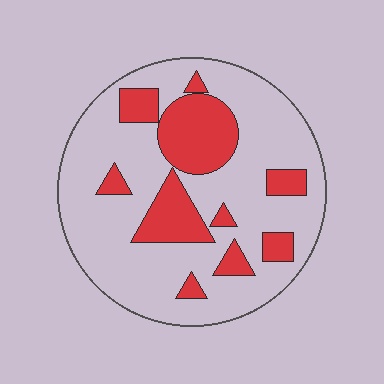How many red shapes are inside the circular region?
10.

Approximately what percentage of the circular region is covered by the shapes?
Approximately 25%.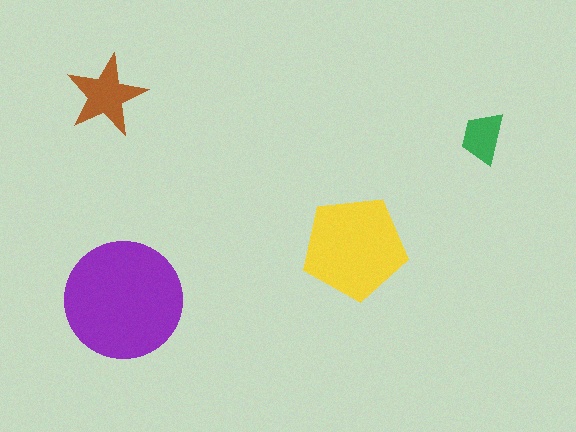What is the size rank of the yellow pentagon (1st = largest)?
2nd.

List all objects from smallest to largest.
The green trapezoid, the brown star, the yellow pentagon, the purple circle.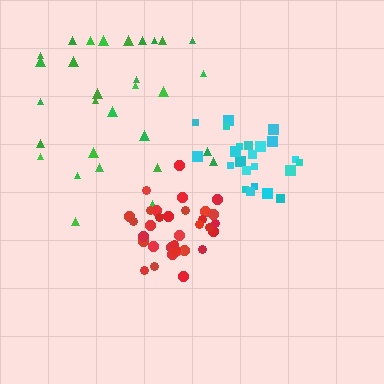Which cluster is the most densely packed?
Red.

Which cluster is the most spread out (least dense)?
Green.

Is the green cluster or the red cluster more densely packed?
Red.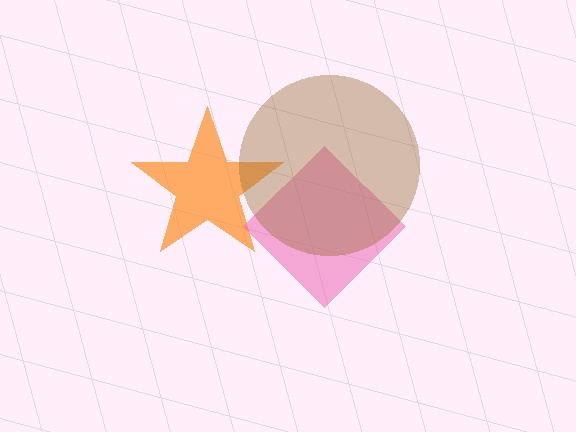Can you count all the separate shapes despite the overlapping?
Yes, there are 3 separate shapes.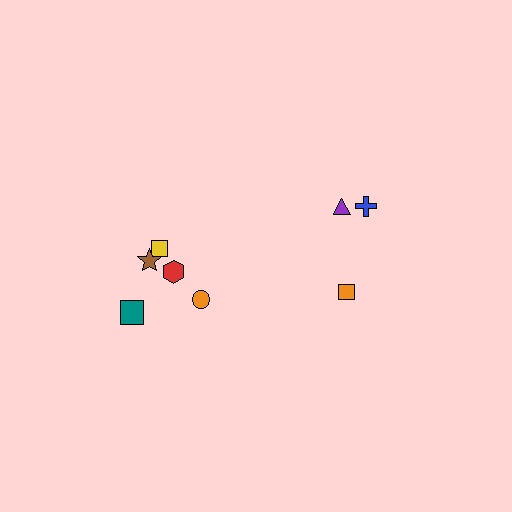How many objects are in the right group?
There are 3 objects.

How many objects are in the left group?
There are 5 objects.